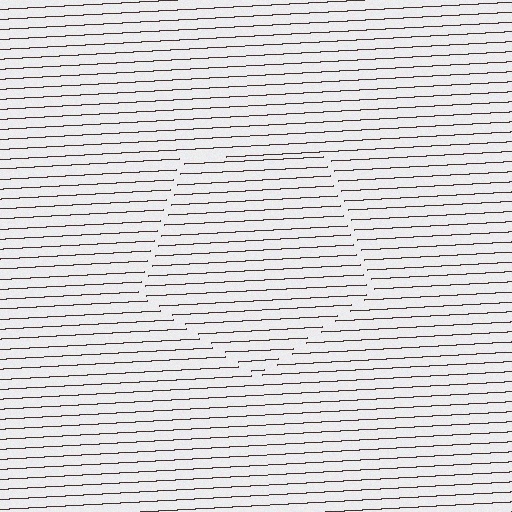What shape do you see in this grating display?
An illusory pentagon. The interior of the shape contains the same grating, shifted by half a period — the contour is defined by the phase discontinuity where line-ends from the inner and outer gratings abut.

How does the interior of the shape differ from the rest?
The interior of the shape contains the same grating, shifted by half a period — the contour is defined by the phase discontinuity where line-ends from the inner and outer gratings abut.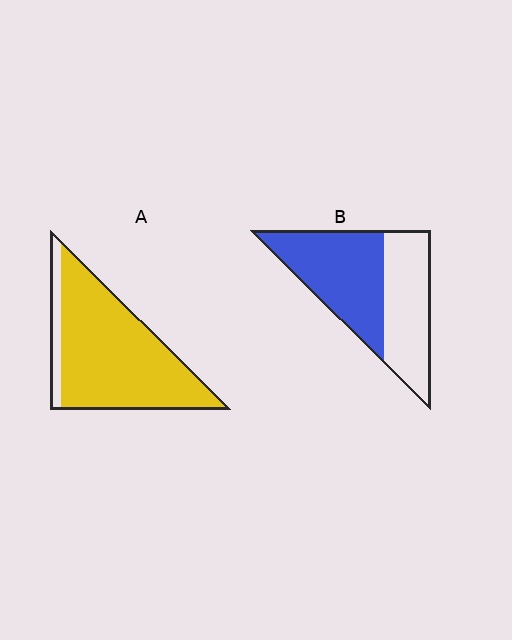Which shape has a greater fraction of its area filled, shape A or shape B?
Shape A.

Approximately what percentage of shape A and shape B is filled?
A is approximately 90% and B is approximately 55%.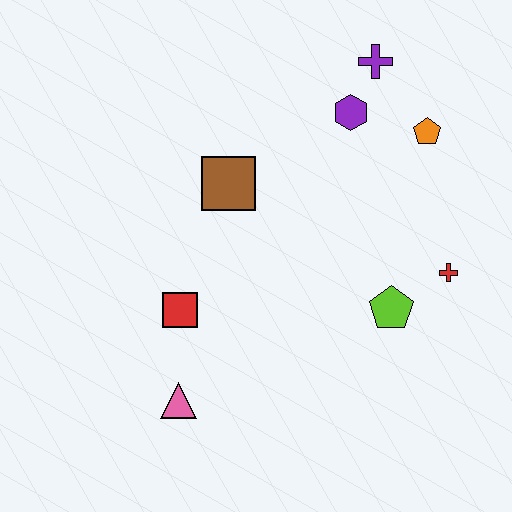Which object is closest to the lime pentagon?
The red cross is closest to the lime pentagon.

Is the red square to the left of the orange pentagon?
Yes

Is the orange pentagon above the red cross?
Yes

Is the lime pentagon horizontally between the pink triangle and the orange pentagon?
Yes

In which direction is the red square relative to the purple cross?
The red square is below the purple cross.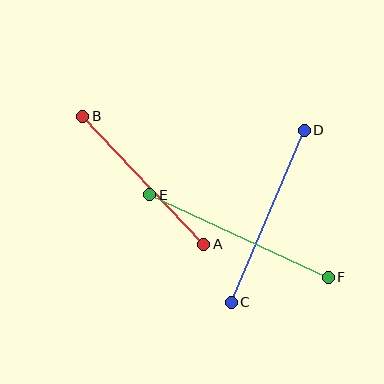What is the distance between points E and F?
The distance is approximately 197 pixels.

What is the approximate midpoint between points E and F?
The midpoint is at approximately (239, 236) pixels.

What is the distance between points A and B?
The distance is approximately 176 pixels.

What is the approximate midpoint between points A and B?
The midpoint is at approximately (143, 180) pixels.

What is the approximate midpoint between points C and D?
The midpoint is at approximately (268, 216) pixels.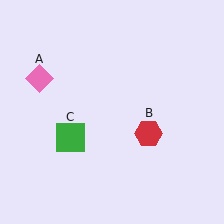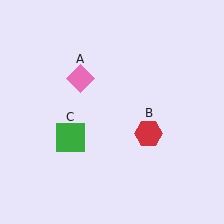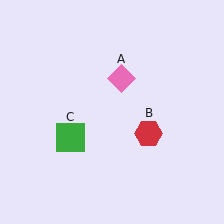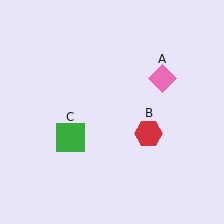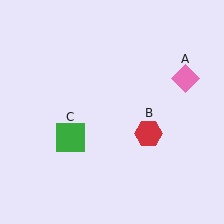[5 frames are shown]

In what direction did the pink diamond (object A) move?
The pink diamond (object A) moved right.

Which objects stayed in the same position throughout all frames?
Red hexagon (object B) and green square (object C) remained stationary.